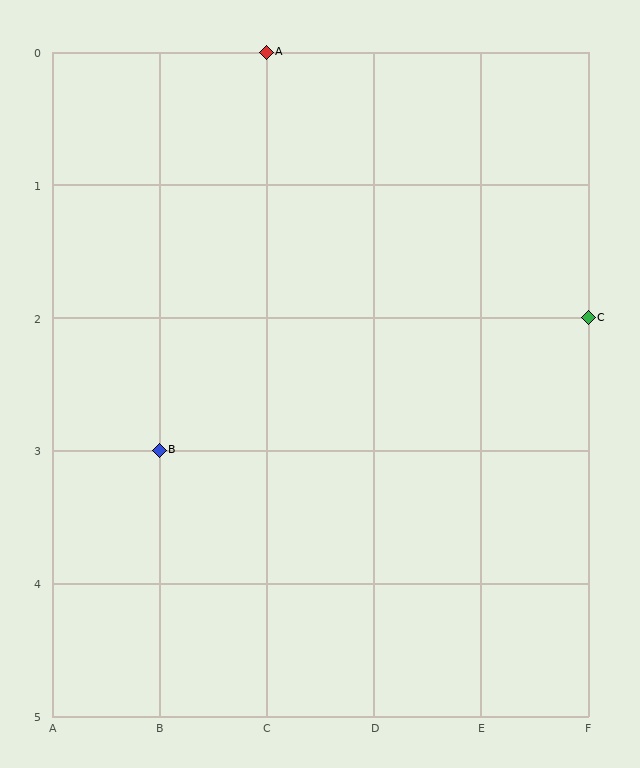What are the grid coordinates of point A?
Point A is at grid coordinates (C, 0).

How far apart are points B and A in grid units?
Points B and A are 1 column and 3 rows apart (about 3.2 grid units diagonally).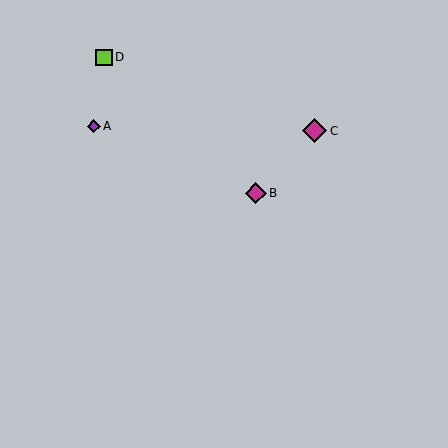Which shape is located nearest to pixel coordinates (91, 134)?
The purple diamond (labeled A) at (94, 126) is nearest to that location.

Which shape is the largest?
The magenta diamond (labeled C) is the largest.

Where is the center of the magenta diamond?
The center of the magenta diamond is at (256, 193).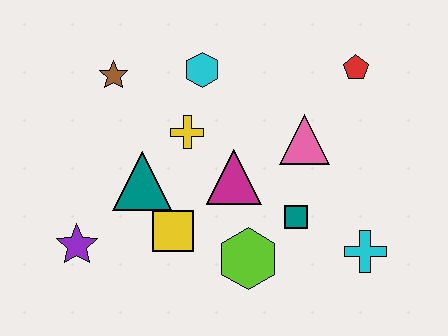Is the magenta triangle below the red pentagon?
Yes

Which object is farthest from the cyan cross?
The brown star is farthest from the cyan cross.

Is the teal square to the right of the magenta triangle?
Yes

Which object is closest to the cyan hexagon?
The yellow cross is closest to the cyan hexagon.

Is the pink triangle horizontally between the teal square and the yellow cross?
No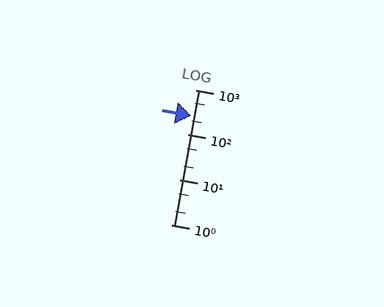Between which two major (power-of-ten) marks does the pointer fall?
The pointer is between 100 and 1000.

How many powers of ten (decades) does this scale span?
The scale spans 3 decades, from 1 to 1000.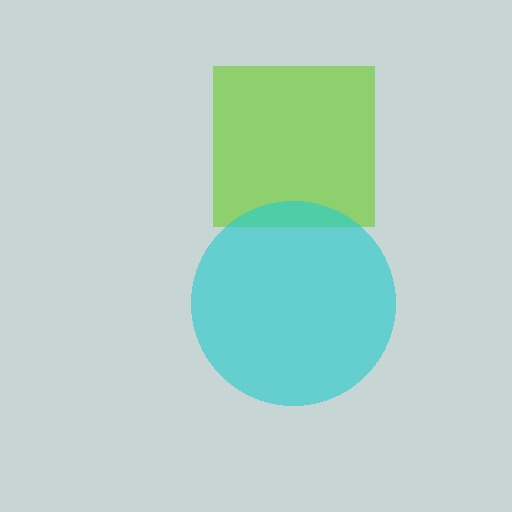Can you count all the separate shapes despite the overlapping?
Yes, there are 2 separate shapes.